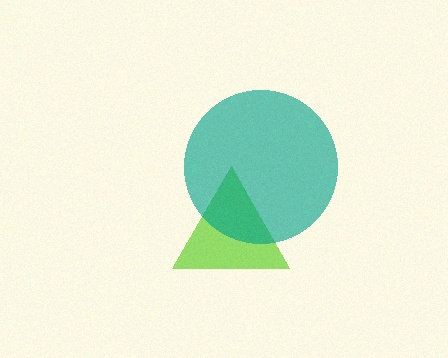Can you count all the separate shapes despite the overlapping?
Yes, there are 2 separate shapes.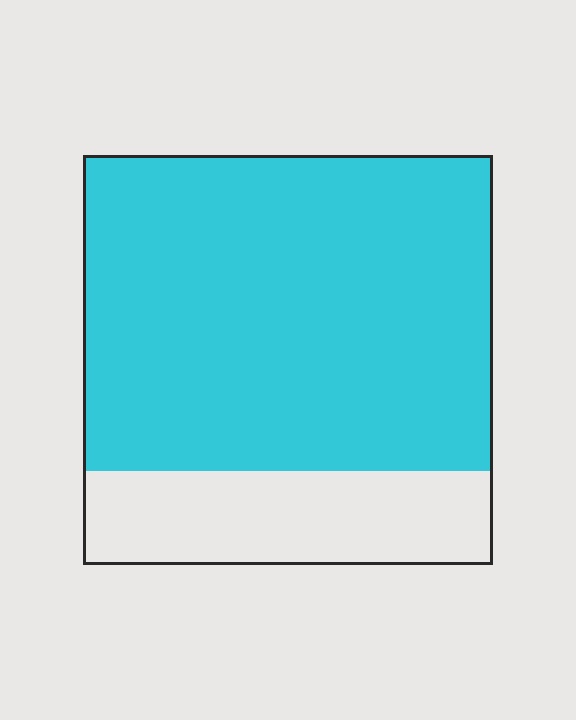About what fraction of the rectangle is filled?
About three quarters (3/4).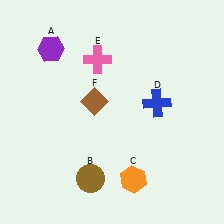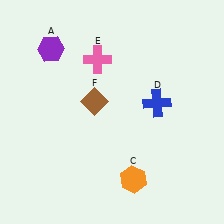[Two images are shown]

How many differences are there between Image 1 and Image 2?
There is 1 difference between the two images.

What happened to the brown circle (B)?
The brown circle (B) was removed in Image 2. It was in the bottom-left area of Image 1.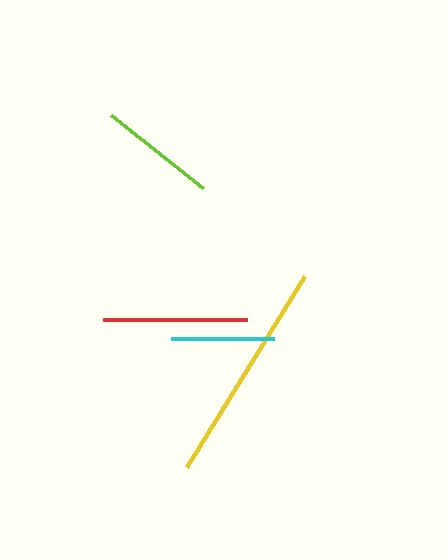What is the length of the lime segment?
The lime segment is approximately 117 pixels long.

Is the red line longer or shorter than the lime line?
The red line is longer than the lime line.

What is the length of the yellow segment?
The yellow segment is approximately 225 pixels long.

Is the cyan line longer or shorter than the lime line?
The lime line is longer than the cyan line.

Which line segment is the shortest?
The cyan line is the shortest at approximately 103 pixels.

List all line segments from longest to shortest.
From longest to shortest: yellow, red, lime, cyan.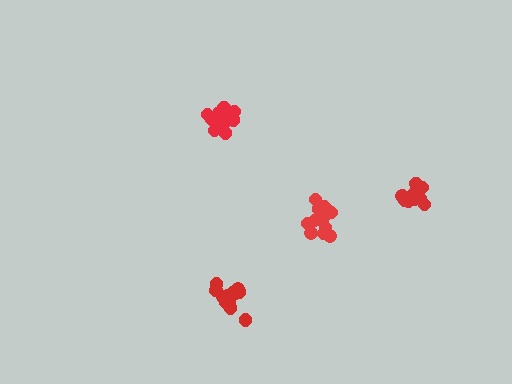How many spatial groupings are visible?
There are 4 spatial groupings.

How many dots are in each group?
Group 1: 15 dots, Group 2: 14 dots, Group 3: 15 dots, Group 4: 17 dots (61 total).